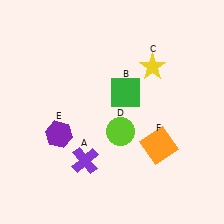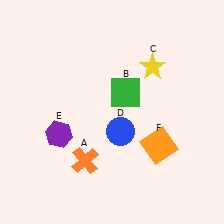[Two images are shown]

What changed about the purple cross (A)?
In Image 1, A is purple. In Image 2, it changed to orange.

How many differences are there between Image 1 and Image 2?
There are 2 differences between the two images.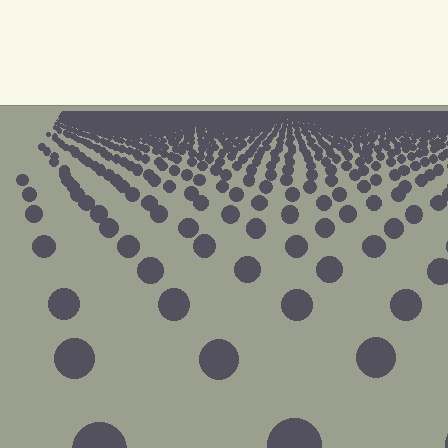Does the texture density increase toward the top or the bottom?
Density increases toward the top.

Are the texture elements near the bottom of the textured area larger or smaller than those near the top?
Larger. Near the bottom, elements are closer to the viewer and appear at a bigger on-screen size.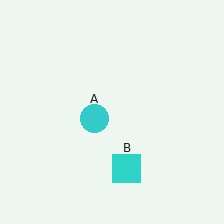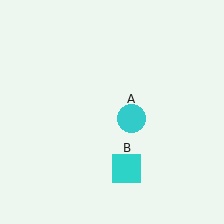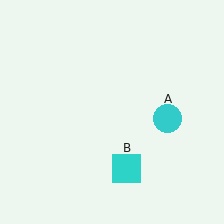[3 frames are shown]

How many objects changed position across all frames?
1 object changed position: cyan circle (object A).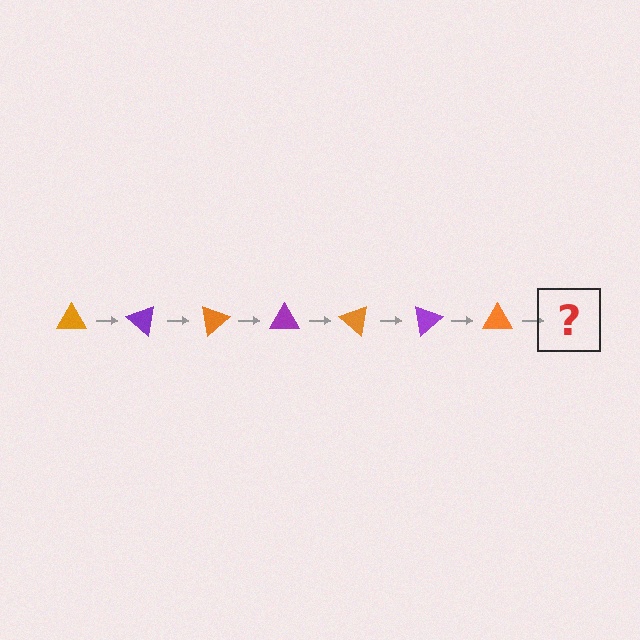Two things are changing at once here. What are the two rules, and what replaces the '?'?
The two rules are that it rotates 40 degrees each step and the color cycles through orange and purple. The '?' should be a purple triangle, rotated 280 degrees from the start.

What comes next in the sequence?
The next element should be a purple triangle, rotated 280 degrees from the start.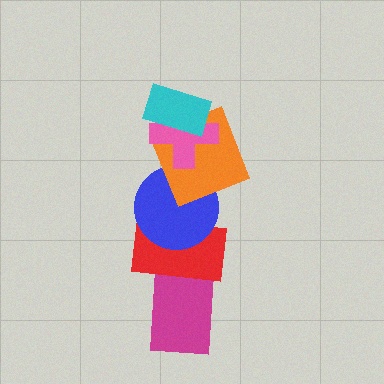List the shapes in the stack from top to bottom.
From top to bottom: the cyan rectangle, the pink cross, the orange square, the blue circle, the red rectangle, the magenta rectangle.